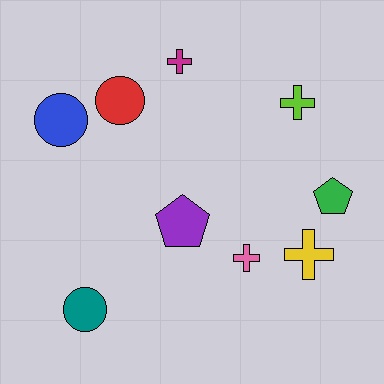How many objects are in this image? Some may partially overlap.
There are 9 objects.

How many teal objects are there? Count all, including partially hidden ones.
There is 1 teal object.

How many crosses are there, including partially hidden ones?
There are 4 crosses.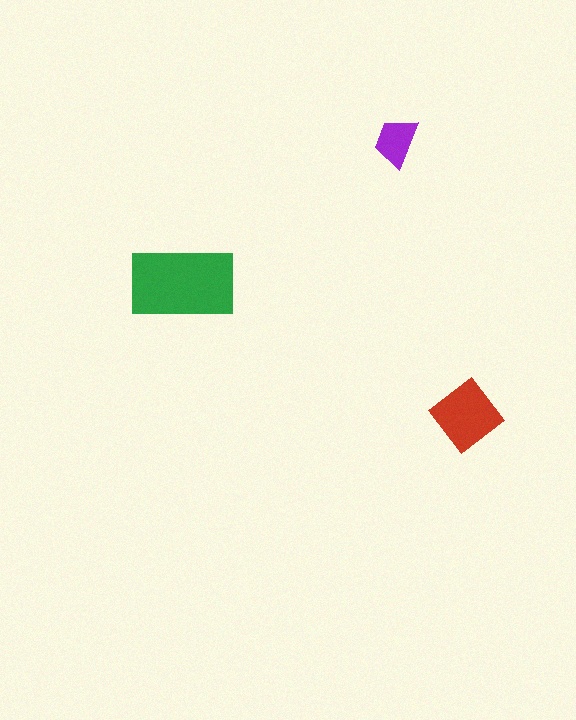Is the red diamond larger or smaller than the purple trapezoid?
Larger.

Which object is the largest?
The green rectangle.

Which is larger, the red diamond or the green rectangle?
The green rectangle.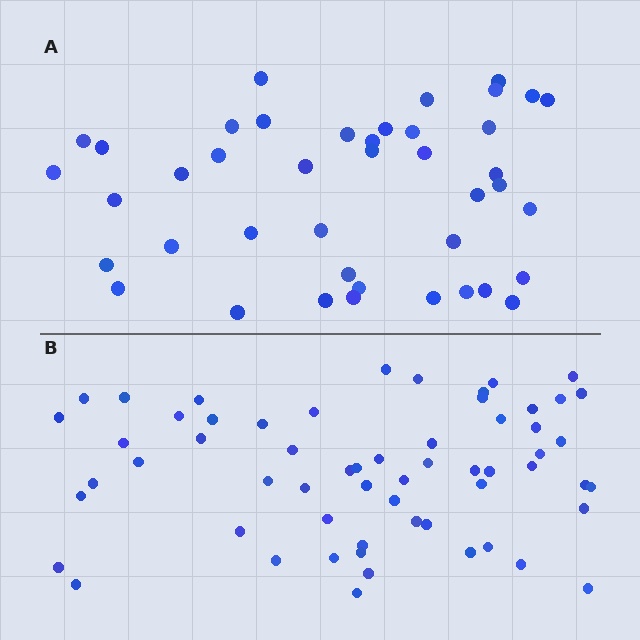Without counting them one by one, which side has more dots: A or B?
Region B (the bottom region) has more dots.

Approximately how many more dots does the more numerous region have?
Region B has approximately 20 more dots than region A.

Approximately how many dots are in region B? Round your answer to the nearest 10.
About 60 dots.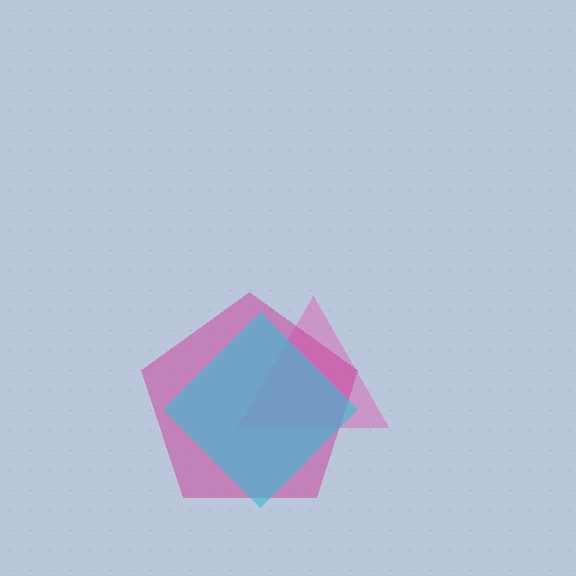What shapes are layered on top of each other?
The layered shapes are: a pink triangle, a magenta pentagon, a cyan diamond.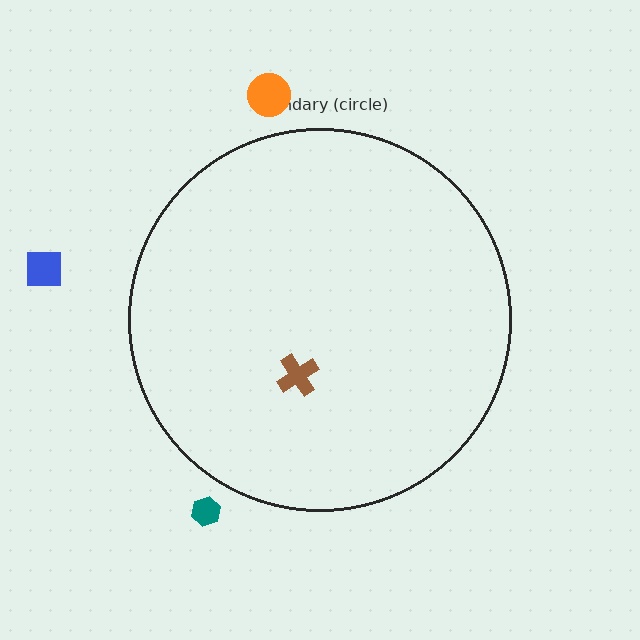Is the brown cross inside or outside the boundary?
Inside.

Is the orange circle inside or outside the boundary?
Outside.